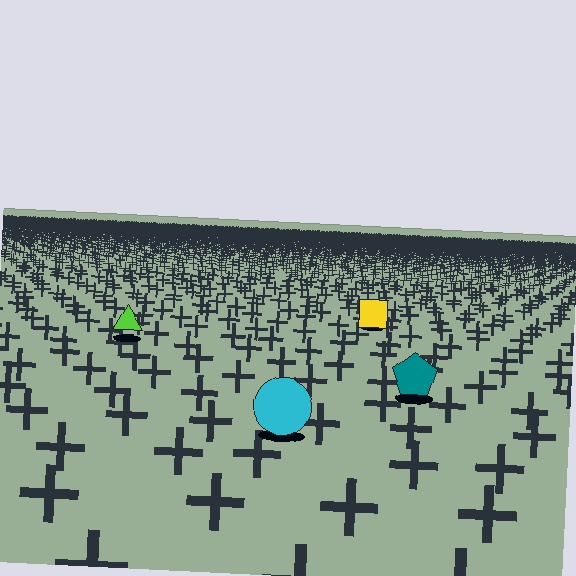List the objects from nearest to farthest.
From nearest to farthest: the cyan circle, the teal pentagon, the lime triangle, the yellow square.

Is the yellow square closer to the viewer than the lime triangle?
No. The lime triangle is closer — you can tell from the texture gradient: the ground texture is coarser near it.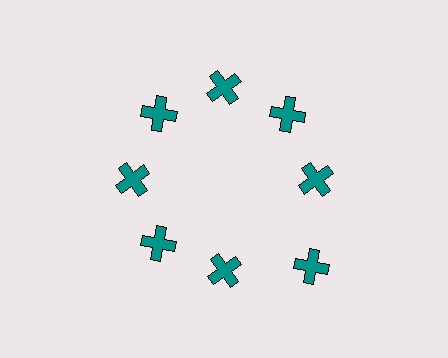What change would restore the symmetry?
The symmetry would be restored by moving it inward, back onto the ring so that all 8 crosses sit at equal angles and equal distance from the center.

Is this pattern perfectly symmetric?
No. The 8 teal crosses are arranged in a ring, but one element near the 4 o'clock position is pushed outward from the center, breaking the 8-fold rotational symmetry.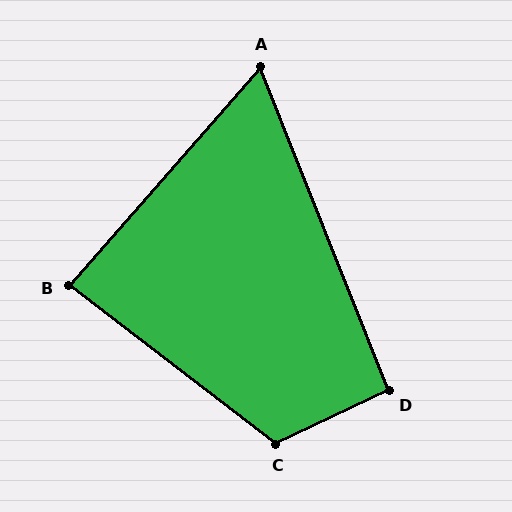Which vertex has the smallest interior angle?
A, at approximately 63 degrees.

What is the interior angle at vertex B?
Approximately 86 degrees (approximately right).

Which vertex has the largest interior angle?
C, at approximately 117 degrees.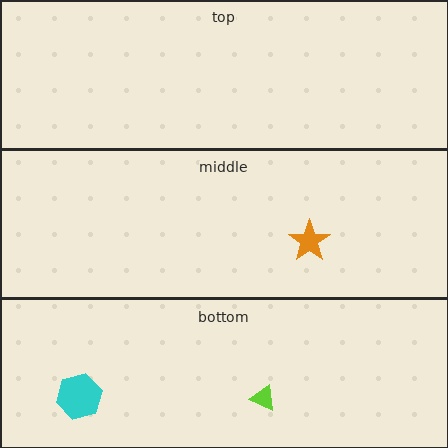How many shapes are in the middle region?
1.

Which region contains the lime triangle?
The bottom region.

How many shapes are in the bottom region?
2.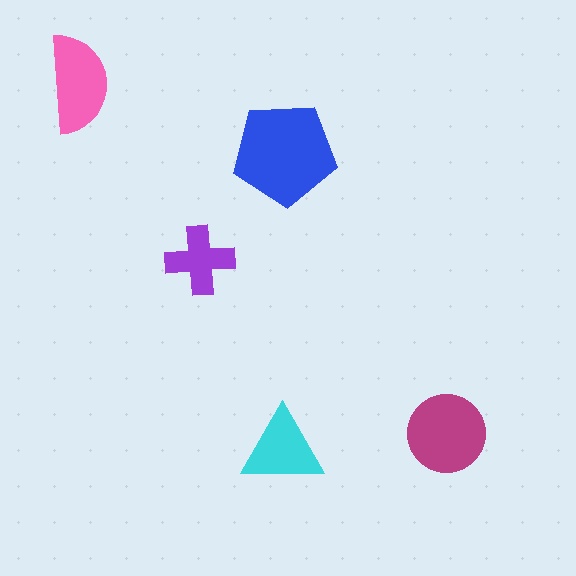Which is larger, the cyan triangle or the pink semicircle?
The pink semicircle.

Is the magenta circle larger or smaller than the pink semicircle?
Larger.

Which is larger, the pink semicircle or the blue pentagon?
The blue pentagon.